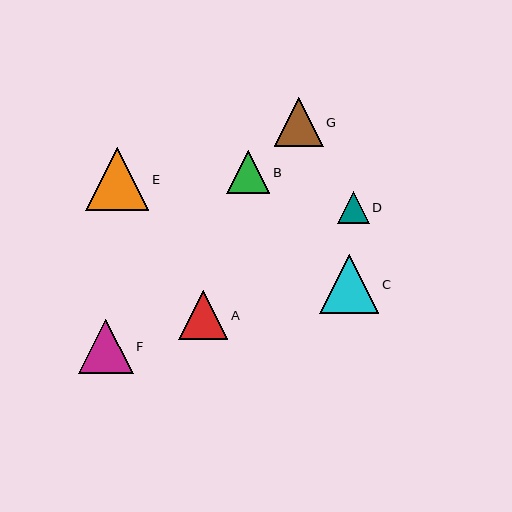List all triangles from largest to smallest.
From largest to smallest: E, C, F, A, G, B, D.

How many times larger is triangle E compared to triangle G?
Triangle E is approximately 1.3 times the size of triangle G.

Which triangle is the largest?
Triangle E is the largest with a size of approximately 63 pixels.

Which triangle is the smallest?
Triangle D is the smallest with a size of approximately 32 pixels.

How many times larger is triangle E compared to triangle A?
Triangle E is approximately 1.3 times the size of triangle A.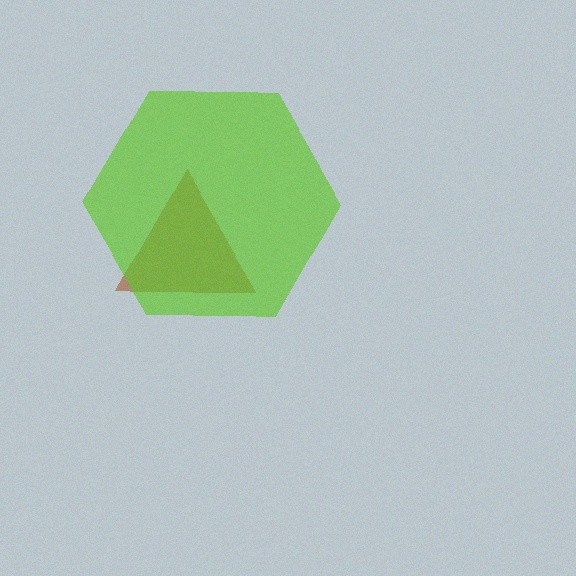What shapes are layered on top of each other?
The layered shapes are: a brown triangle, a lime hexagon.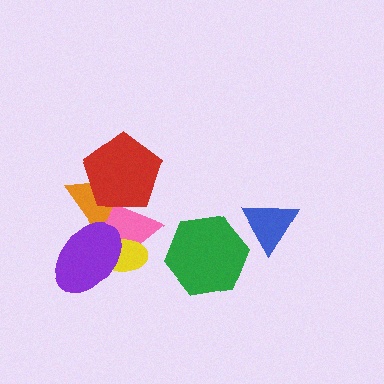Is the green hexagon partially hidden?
No, no other shape covers it.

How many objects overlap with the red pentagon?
2 objects overlap with the red pentagon.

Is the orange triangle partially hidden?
Yes, it is partially covered by another shape.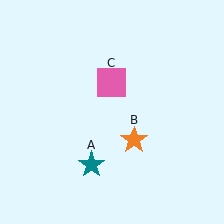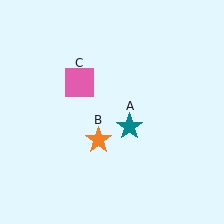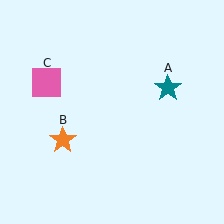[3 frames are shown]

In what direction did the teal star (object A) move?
The teal star (object A) moved up and to the right.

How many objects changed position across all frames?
3 objects changed position: teal star (object A), orange star (object B), pink square (object C).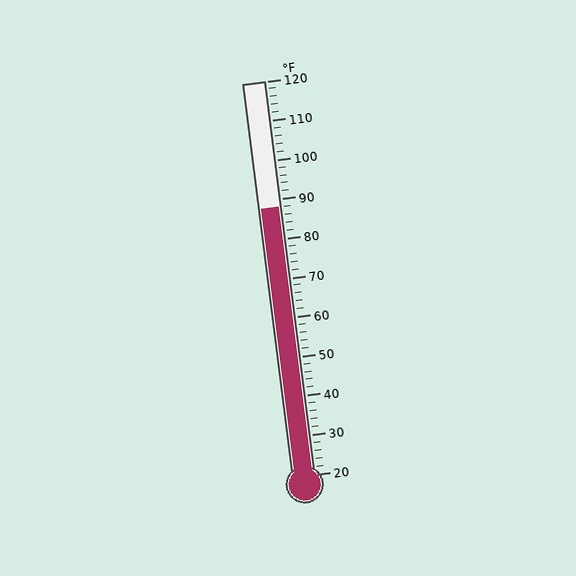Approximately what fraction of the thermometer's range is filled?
The thermometer is filled to approximately 70% of its range.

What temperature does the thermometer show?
The thermometer shows approximately 88°F.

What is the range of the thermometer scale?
The thermometer scale ranges from 20°F to 120°F.